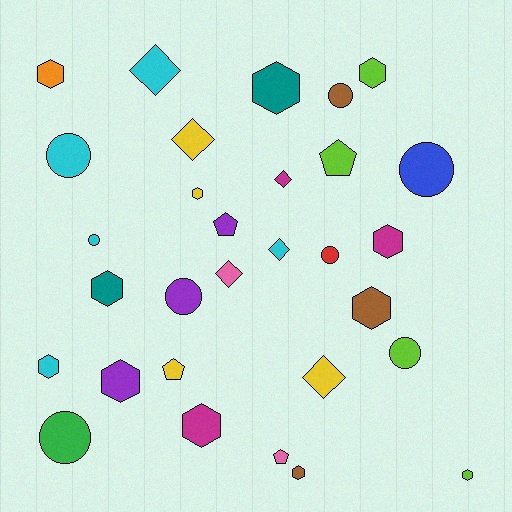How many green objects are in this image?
There is 1 green object.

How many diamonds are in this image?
There are 6 diamonds.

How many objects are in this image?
There are 30 objects.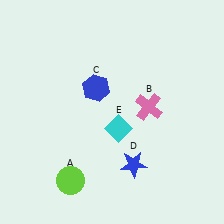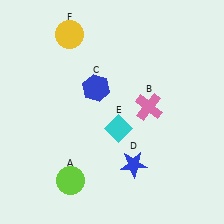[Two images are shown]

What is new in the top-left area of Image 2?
A yellow circle (F) was added in the top-left area of Image 2.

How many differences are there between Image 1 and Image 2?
There is 1 difference between the two images.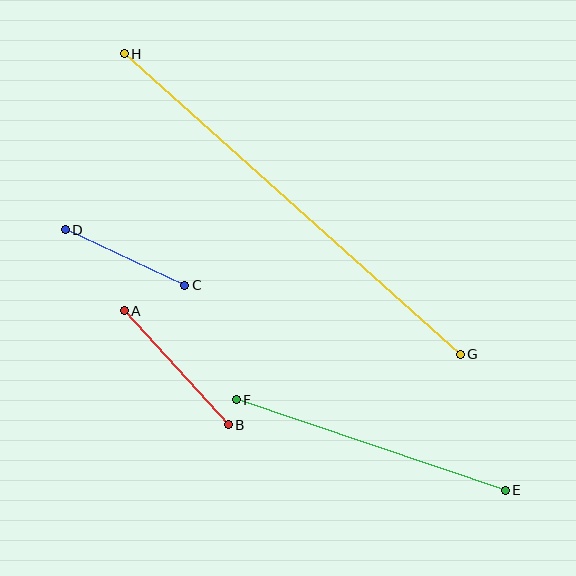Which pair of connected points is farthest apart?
Points G and H are farthest apart.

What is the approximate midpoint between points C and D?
The midpoint is at approximately (125, 257) pixels.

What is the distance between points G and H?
The distance is approximately 451 pixels.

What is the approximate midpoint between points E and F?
The midpoint is at approximately (371, 445) pixels.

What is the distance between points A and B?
The distance is approximately 154 pixels.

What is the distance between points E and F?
The distance is approximately 284 pixels.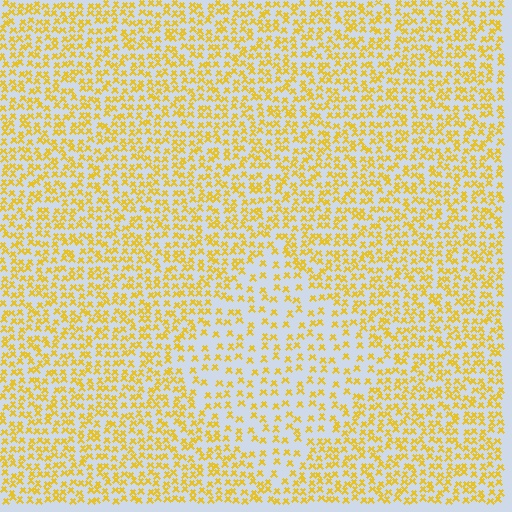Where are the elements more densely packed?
The elements are more densely packed outside the diamond boundary.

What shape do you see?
I see a diamond.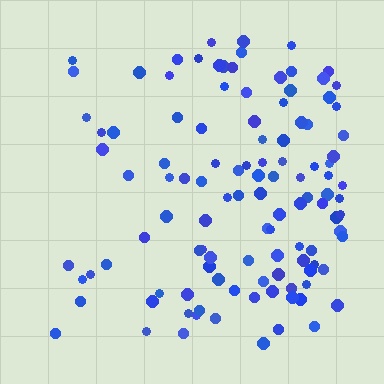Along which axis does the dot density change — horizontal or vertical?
Horizontal.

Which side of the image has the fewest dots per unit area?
The left.